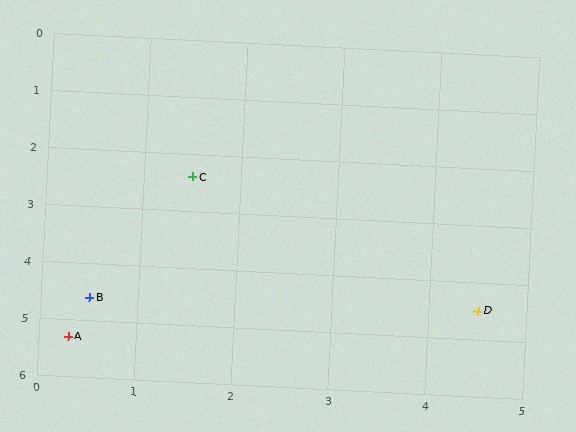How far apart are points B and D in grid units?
Points B and D are about 4.0 grid units apart.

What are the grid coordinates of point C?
Point C is at approximately (1.5, 2.4).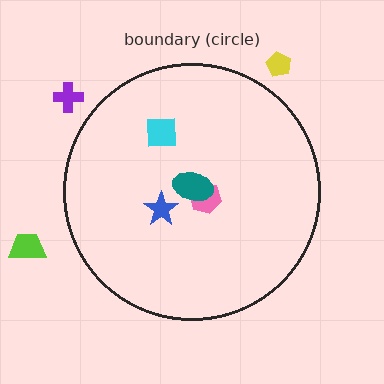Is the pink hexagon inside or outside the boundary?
Inside.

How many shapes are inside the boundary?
4 inside, 3 outside.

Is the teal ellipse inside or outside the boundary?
Inside.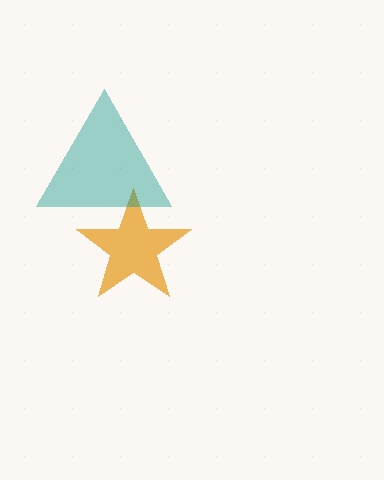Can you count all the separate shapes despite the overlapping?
Yes, there are 2 separate shapes.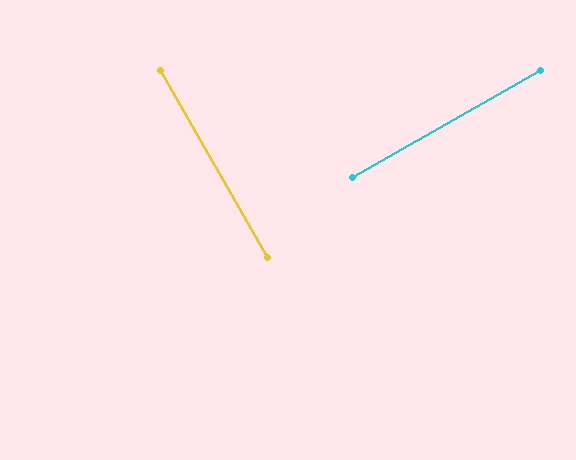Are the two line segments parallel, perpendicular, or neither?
Perpendicular — they meet at approximately 90°.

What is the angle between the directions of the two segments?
Approximately 90 degrees.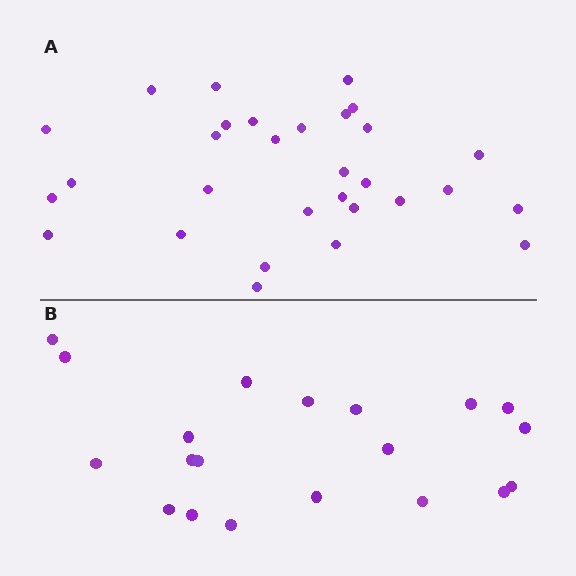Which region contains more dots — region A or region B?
Region A (the top region) has more dots.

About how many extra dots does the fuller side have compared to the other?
Region A has roughly 10 or so more dots than region B.